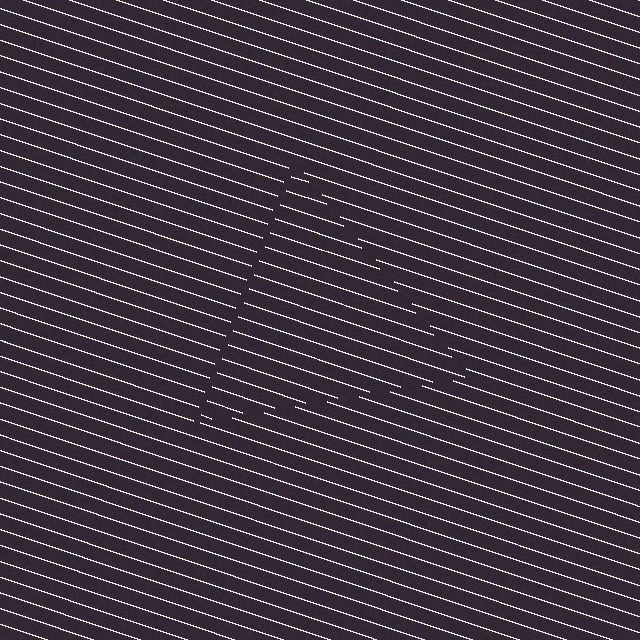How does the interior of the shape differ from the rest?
The interior of the shape contains the same grating, shifted by half a period — the contour is defined by the phase discontinuity where line-ends from the inner and outer gratings abut.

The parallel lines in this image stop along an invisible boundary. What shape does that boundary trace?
An illusory triangle. The interior of the shape contains the same grating, shifted by half a period — the contour is defined by the phase discontinuity where line-ends from the inner and outer gratings abut.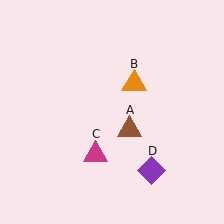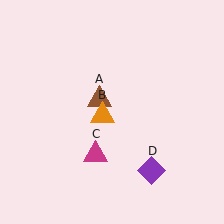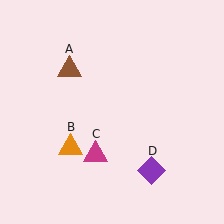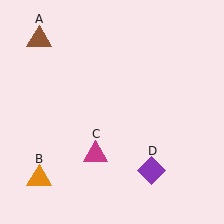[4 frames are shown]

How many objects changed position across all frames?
2 objects changed position: brown triangle (object A), orange triangle (object B).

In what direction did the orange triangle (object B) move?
The orange triangle (object B) moved down and to the left.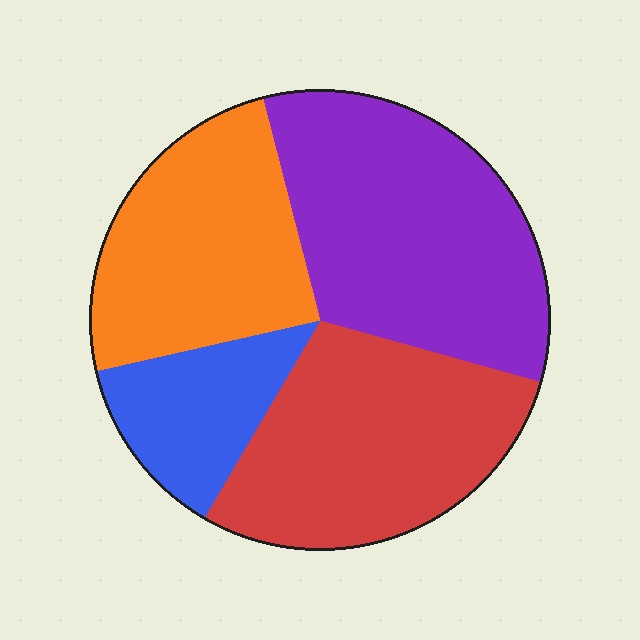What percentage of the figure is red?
Red takes up about one quarter (1/4) of the figure.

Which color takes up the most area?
Purple, at roughly 35%.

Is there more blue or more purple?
Purple.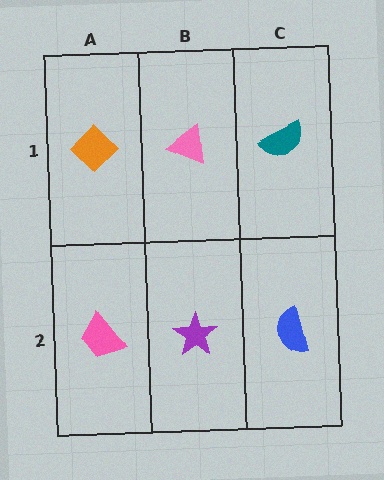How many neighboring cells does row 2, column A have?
2.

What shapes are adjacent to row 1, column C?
A blue semicircle (row 2, column C), a pink triangle (row 1, column B).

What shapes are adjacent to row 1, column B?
A purple star (row 2, column B), an orange diamond (row 1, column A), a teal semicircle (row 1, column C).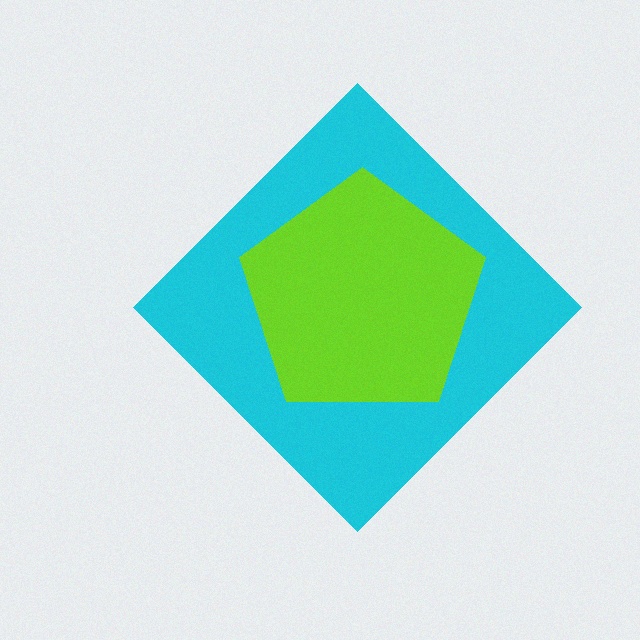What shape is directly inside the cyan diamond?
The lime pentagon.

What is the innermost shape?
The lime pentagon.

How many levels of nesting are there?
2.